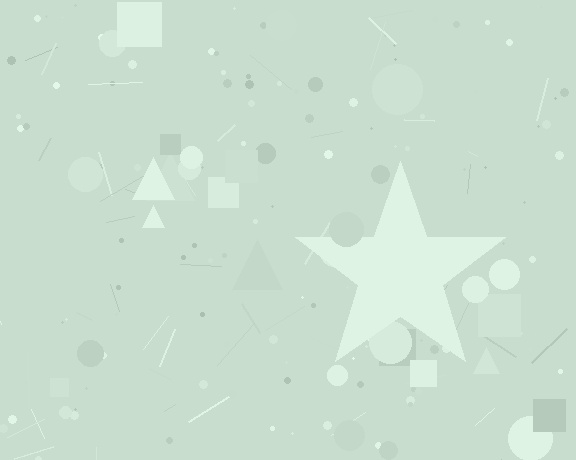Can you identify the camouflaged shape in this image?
The camouflaged shape is a star.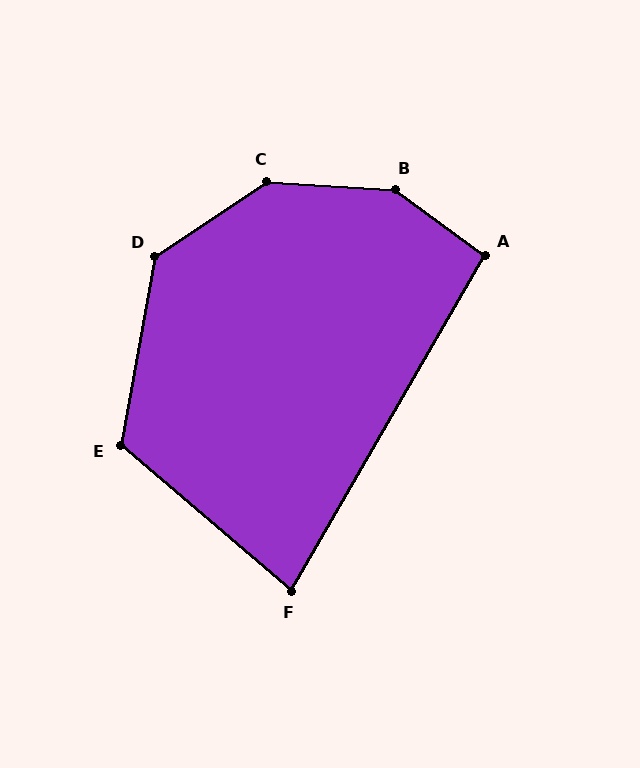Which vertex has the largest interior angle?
B, at approximately 147 degrees.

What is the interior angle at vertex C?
Approximately 143 degrees (obtuse).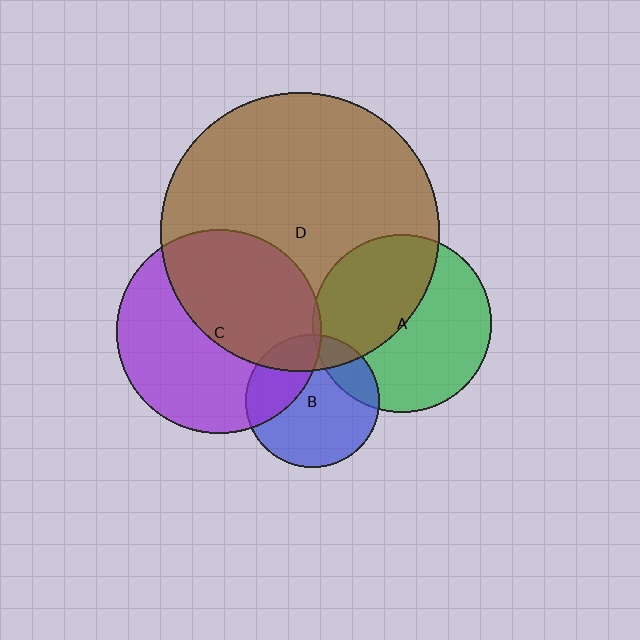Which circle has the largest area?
Circle D (brown).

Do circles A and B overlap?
Yes.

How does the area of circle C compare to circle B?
Approximately 2.3 times.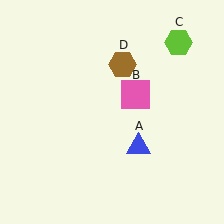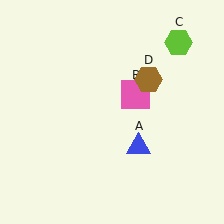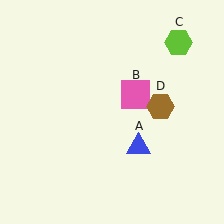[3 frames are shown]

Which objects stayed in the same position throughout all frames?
Blue triangle (object A) and pink square (object B) and lime hexagon (object C) remained stationary.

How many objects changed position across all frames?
1 object changed position: brown hexagon (object D).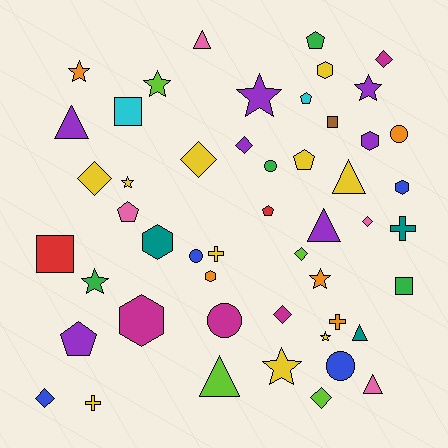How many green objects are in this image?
There are 4 green objects.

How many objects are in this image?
There are 50 objects.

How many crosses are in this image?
There are 4 crosses.